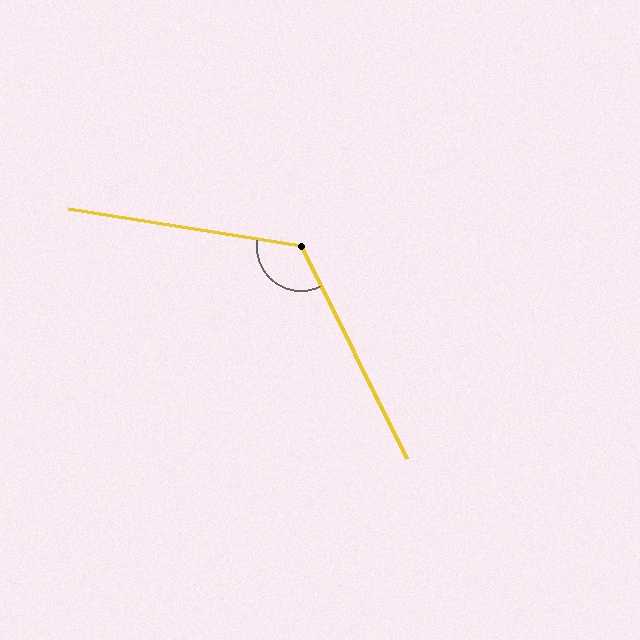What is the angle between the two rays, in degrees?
Approximately 126 degrees.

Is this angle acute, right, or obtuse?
It is obtuse.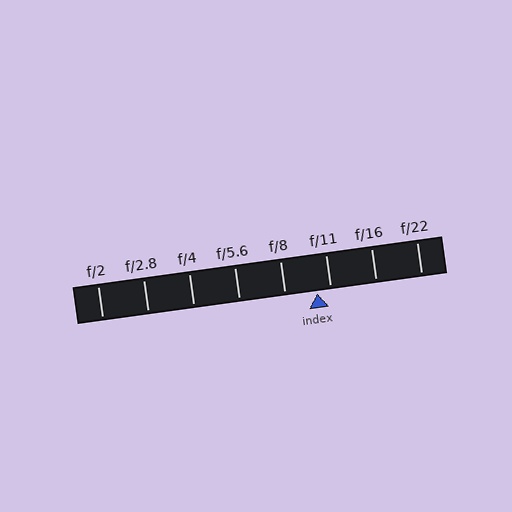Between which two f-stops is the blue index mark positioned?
The index mark is between f/8 and f/11.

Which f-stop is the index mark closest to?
The index mark is closest to f/11.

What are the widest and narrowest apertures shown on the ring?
The widest aperture shown is f/2 and the narrowest is f/22.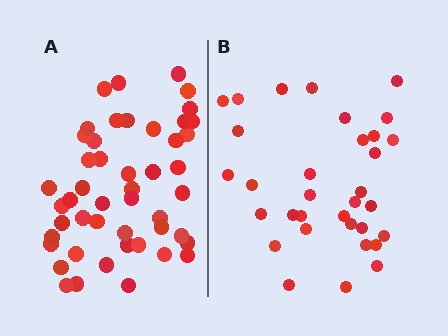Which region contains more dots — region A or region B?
Region A (the left region) has more dots.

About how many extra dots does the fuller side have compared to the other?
Region A has approximately 15 more dots than region B.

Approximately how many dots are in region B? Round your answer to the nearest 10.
About 30 dots. (The exact count is 33, which rounds to 30.)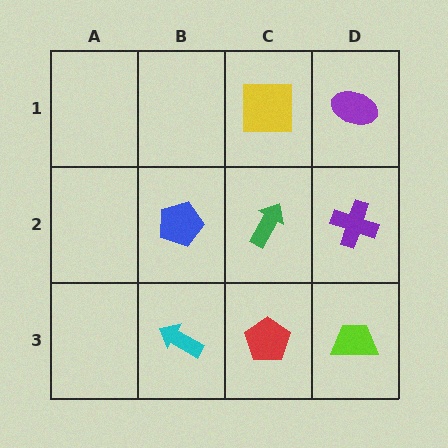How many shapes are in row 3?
3 shapes.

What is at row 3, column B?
A cyan arrow.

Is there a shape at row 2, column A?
No, that cell is empty.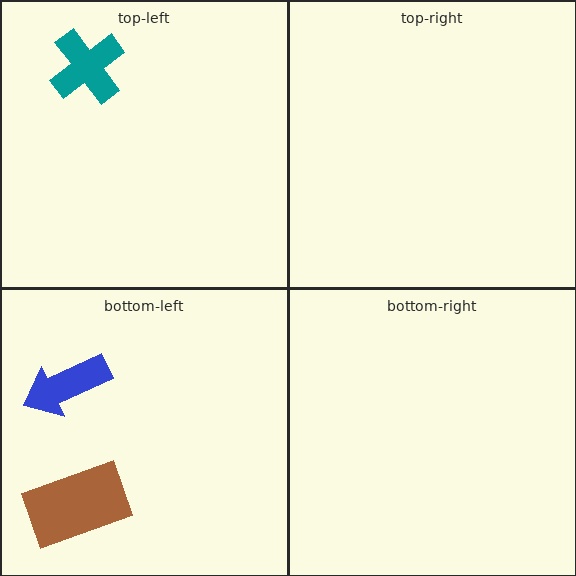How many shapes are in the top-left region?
1.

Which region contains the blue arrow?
The bottom-left region.